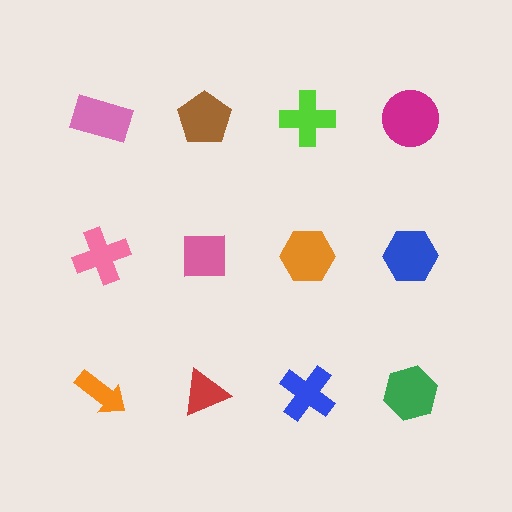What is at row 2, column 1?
A pink cross.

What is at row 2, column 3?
An orange hexagon.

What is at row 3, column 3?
A blue cross.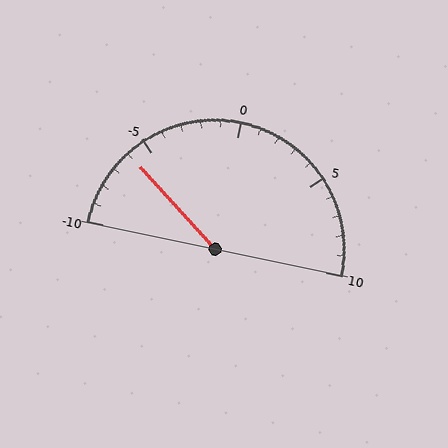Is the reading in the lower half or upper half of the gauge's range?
The reading is in the lower half of the range (-10 to 10).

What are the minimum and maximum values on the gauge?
The gauge ranges from -10 to 10.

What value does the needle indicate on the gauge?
The needle indicates approximately -6.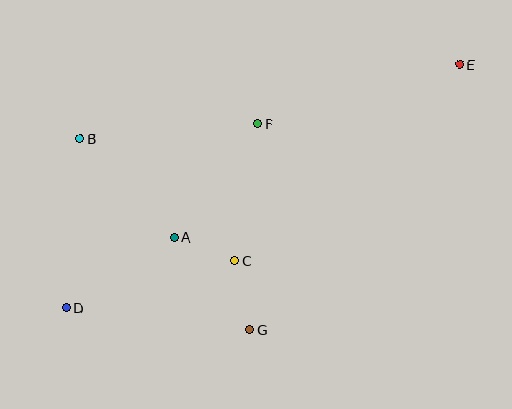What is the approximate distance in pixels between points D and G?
The distance between D and G is approximately 185 pixels.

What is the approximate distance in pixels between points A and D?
The distance between A and D is approximately 129 pixels.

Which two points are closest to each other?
Points A and C are closest to each other.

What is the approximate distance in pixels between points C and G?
The distance between C and G is approximately 71 pixels.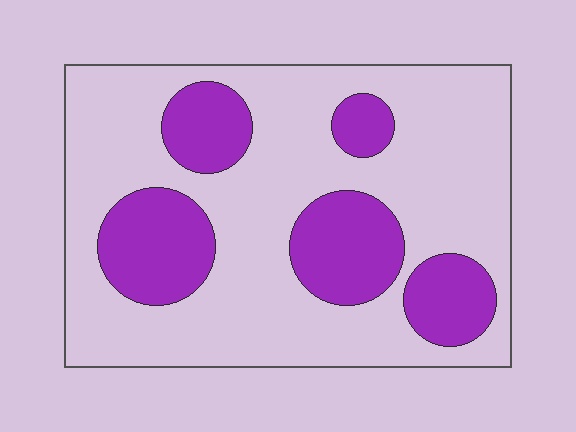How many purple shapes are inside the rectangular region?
5.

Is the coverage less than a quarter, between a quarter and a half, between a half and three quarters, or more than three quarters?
Between a quarter and a half.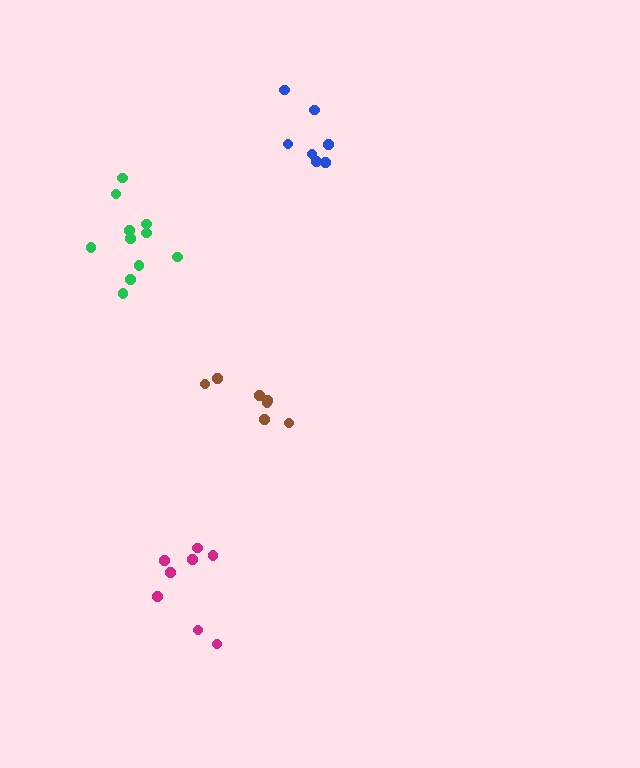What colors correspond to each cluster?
The clusters are colored: green, brown, magenta, blue.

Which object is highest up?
The blue cluster is topmost.